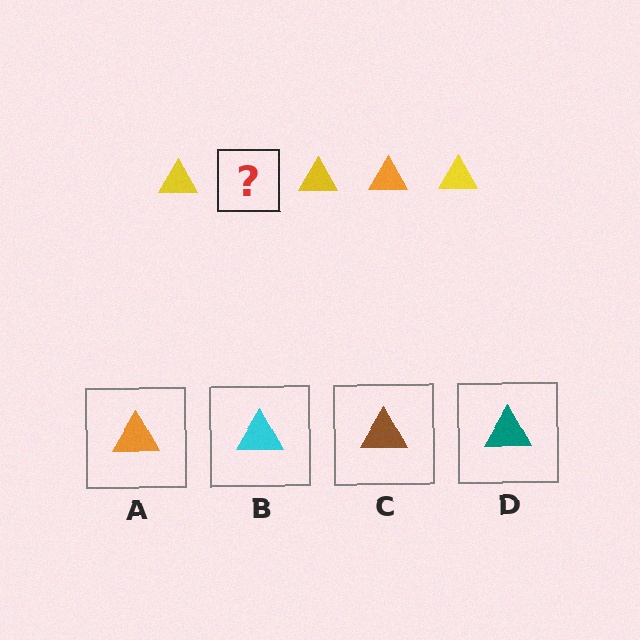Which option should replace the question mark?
Option A.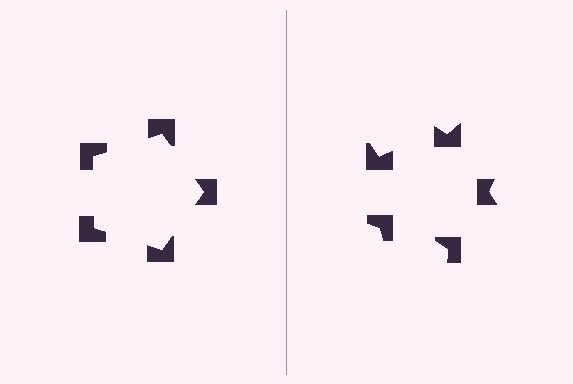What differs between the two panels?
The notched squares are positioned identically on both sides; only the wedge orientations differ. On the left they align to a pentagon; on the right they are misaligned.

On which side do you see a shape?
An illusory pentagon appears on the left side. On the right side the wedge cuts are rotated, so no coherent shape forms.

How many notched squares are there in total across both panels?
10 — 5 on each side.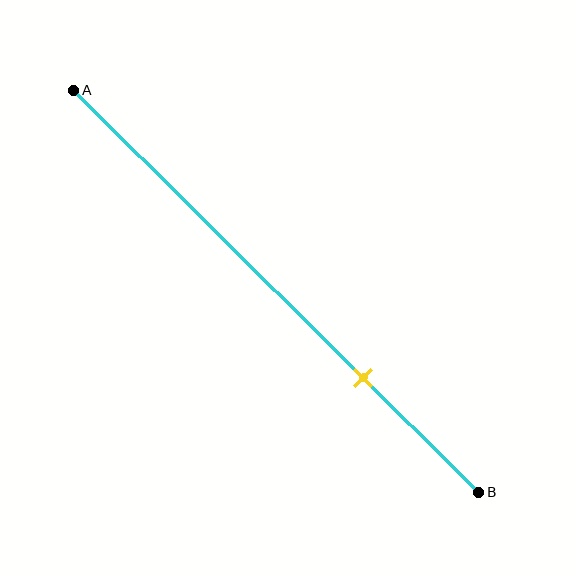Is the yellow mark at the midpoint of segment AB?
No, the mark is at about 70% from A, not at the 50% midpoint.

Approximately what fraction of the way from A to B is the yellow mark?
The yellow mark is approximately 70% of the way from A to B.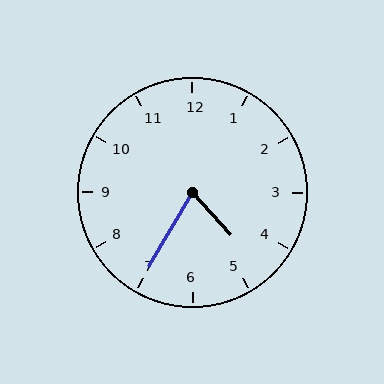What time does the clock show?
4:35.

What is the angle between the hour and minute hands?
Approximately 72 degrees.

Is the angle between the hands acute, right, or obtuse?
It is acute.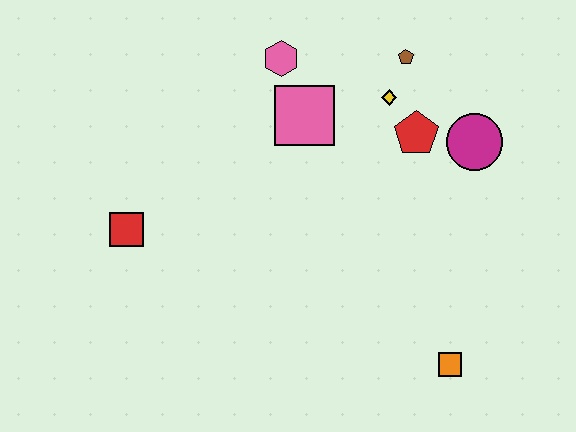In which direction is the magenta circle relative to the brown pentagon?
The magenta circle is below the brown pentagon.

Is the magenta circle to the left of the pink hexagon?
No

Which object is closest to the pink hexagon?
The pink square is closest to the pink hexagon.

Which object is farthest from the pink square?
The orange square is farthest from the pink square.